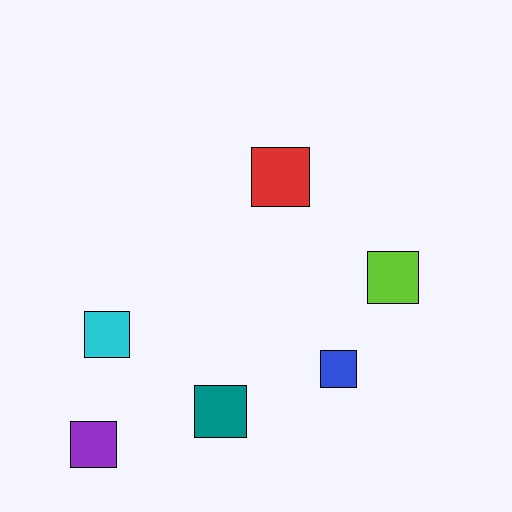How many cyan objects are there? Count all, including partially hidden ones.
There is 1 cyan object.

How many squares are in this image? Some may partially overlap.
There are 6 squares.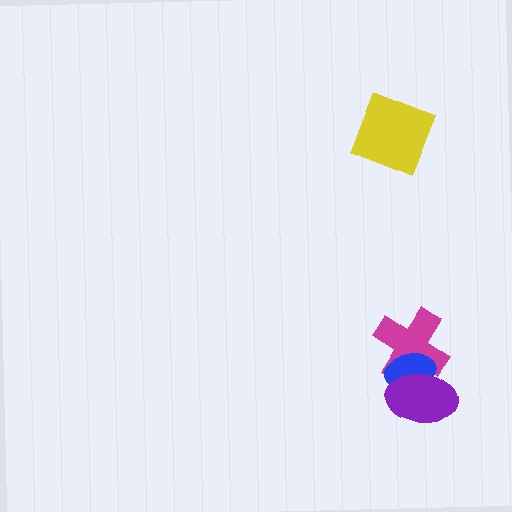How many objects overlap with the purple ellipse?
2 objects overlap with the purple ellipse.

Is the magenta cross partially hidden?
Yes, it is partially covered by another shape.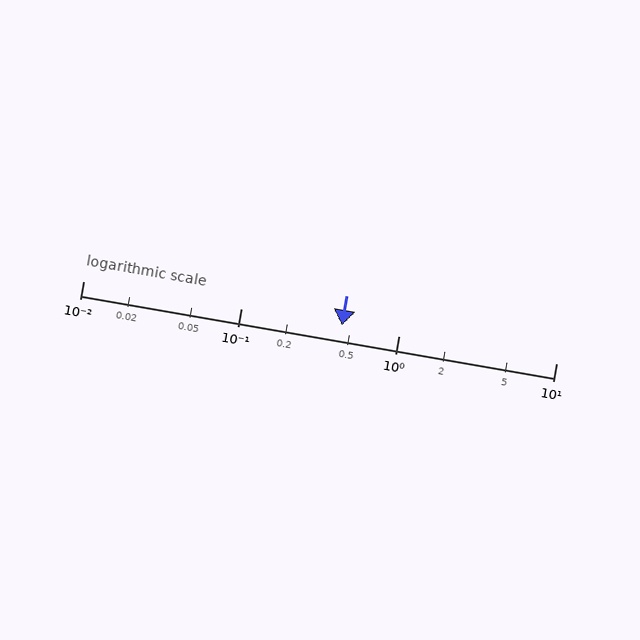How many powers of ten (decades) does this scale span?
The scale spans 3 decades, from 0.01 to 10.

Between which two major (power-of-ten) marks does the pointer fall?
The pointer is between 0.1 and 1.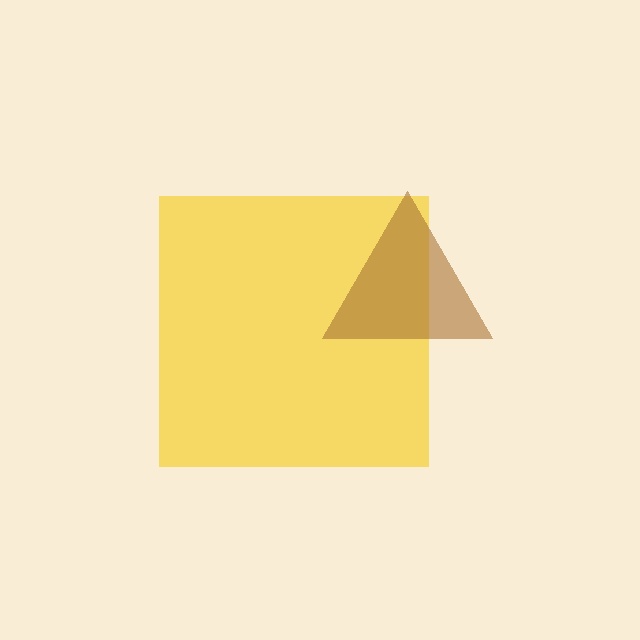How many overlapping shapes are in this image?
There are 2 overlapping shapes in the image.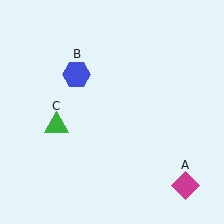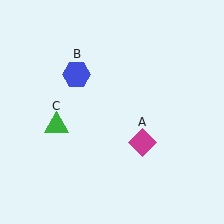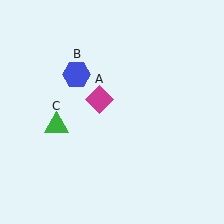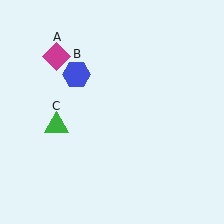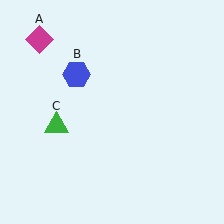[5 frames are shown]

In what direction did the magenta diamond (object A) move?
The magenta diamond (object A) moved up and to the left.